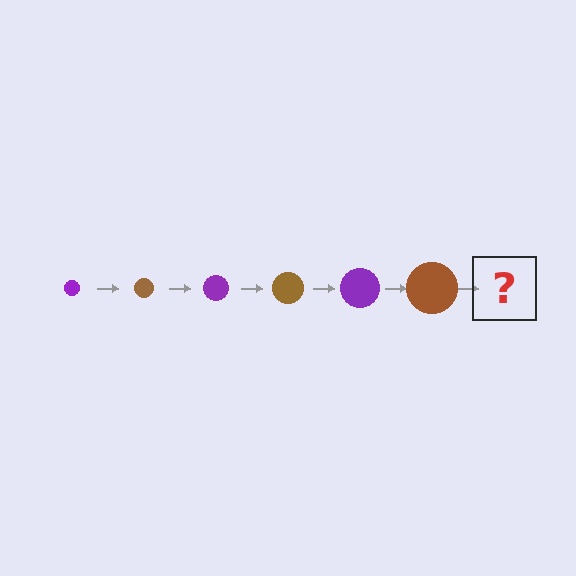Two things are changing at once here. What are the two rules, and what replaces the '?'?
The two rules are that the circle grows larger each step and the color cycles through purple and brown. The '?' should be a purple circle, larger than the previous one.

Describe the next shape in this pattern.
It should be a purple circle, larger than the previous one.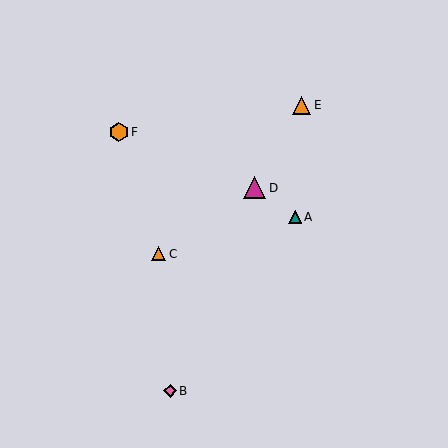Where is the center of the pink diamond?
The center of the pink diamond is at (170, 391).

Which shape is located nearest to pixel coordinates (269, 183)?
The magenta triangle (labeled D) at (255, 188) is nearest to that location.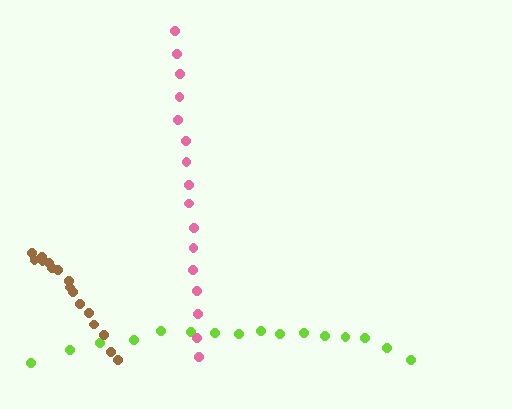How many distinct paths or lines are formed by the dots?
There are 3 distinct paths.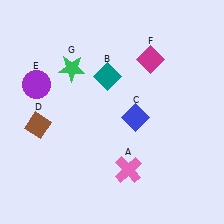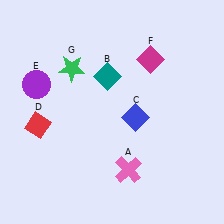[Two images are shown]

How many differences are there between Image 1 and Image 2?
There is 1 difference between the two images.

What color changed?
The diamond (D) changed from brown in Image 1 to red in Image 2.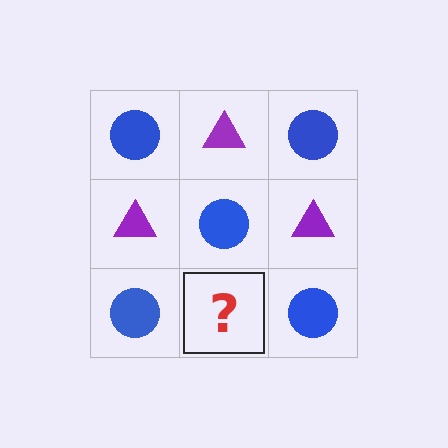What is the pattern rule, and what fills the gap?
The rule is that it alternates blue circle and purple triangle in a checkerboard pattern. The gap should be filled with a purple triangle.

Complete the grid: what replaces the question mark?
The question mark should be replaced with a purple triangle.